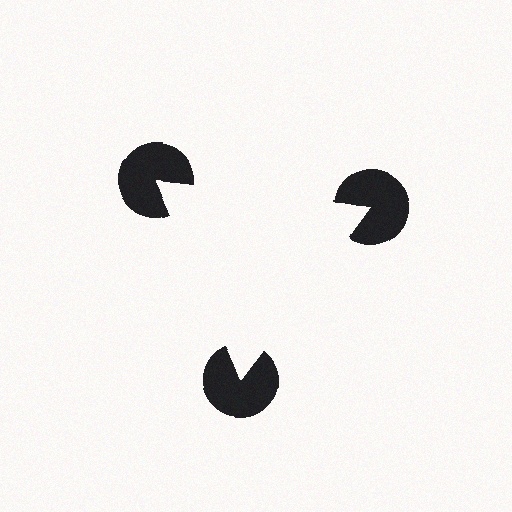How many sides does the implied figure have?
3 sides.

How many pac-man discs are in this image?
There are 3 — one at each vertex of the illusory triangle.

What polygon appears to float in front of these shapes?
An illusory triangle — its edges are inferred from the aligned wedge cuts in the pac-man discs, not physically drawn.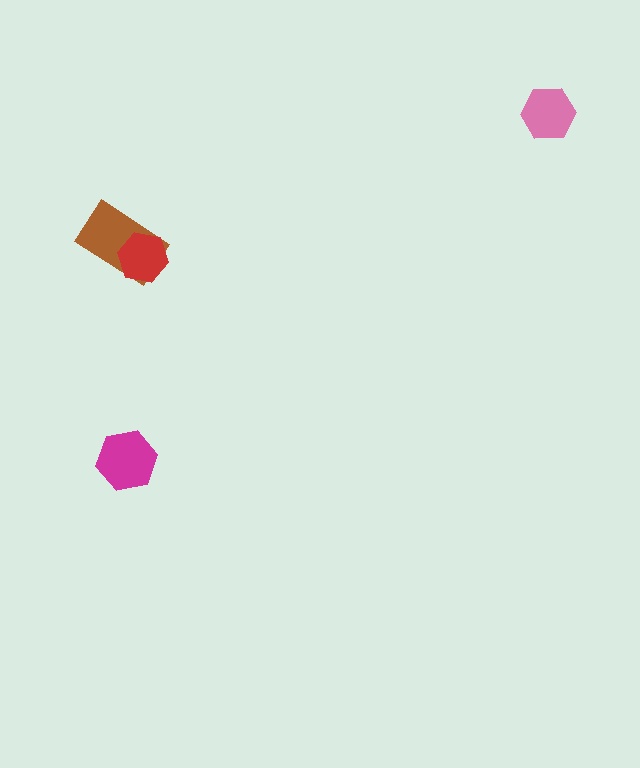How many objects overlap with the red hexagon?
1 object overlaps with the red hexagon.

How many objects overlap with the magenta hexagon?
0 objects overlap with the magenta hexagon.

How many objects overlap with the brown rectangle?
1 object overlaps with the brown rectangle.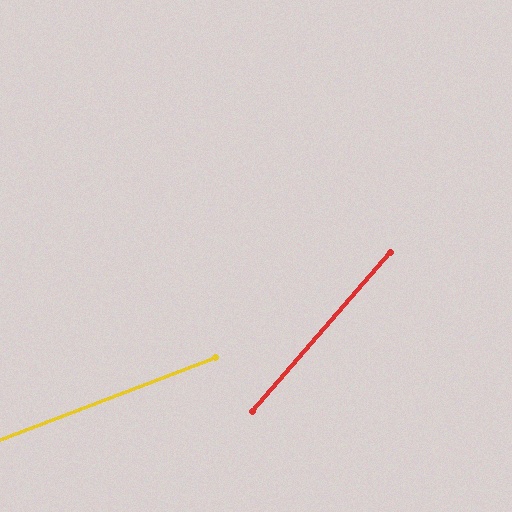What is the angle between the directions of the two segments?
Approximately 28 degrees.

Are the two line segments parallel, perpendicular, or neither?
Neither parallel nor perpendicular — they differ by about 28°.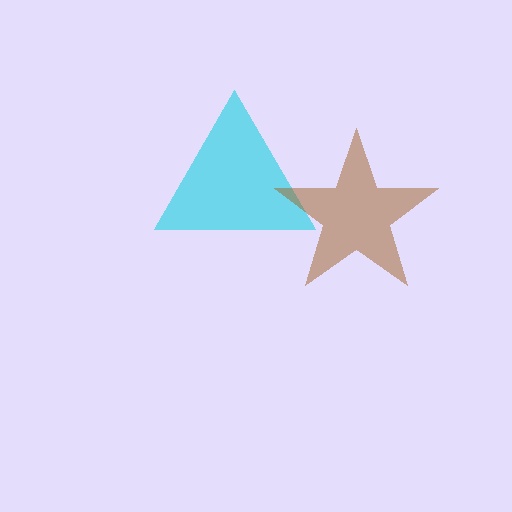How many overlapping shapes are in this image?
There are 2 overlapping shapes in the image.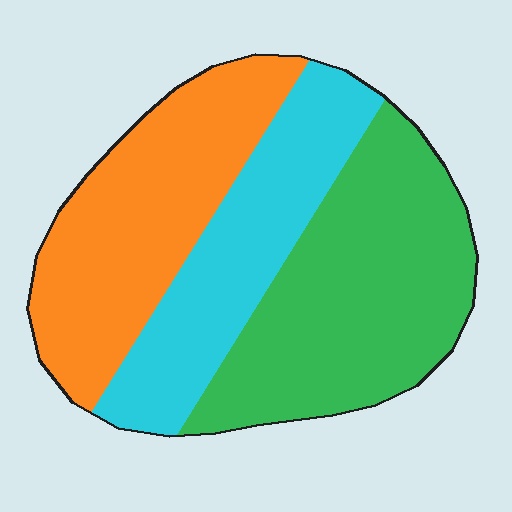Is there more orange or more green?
Green.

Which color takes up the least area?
Cyan, at roughly 25%.